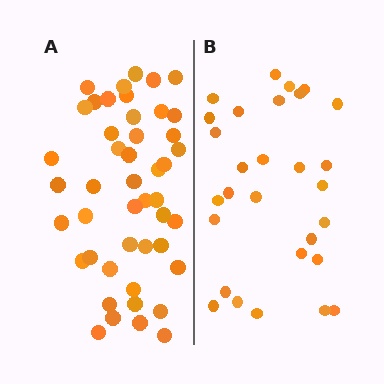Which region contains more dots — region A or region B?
Region A (the left region) has more dots.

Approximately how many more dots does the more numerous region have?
Region A has approximately 15 more dots than region B.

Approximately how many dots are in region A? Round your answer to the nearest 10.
About 50 dots. (The exact count is 46, which rounds to 50.)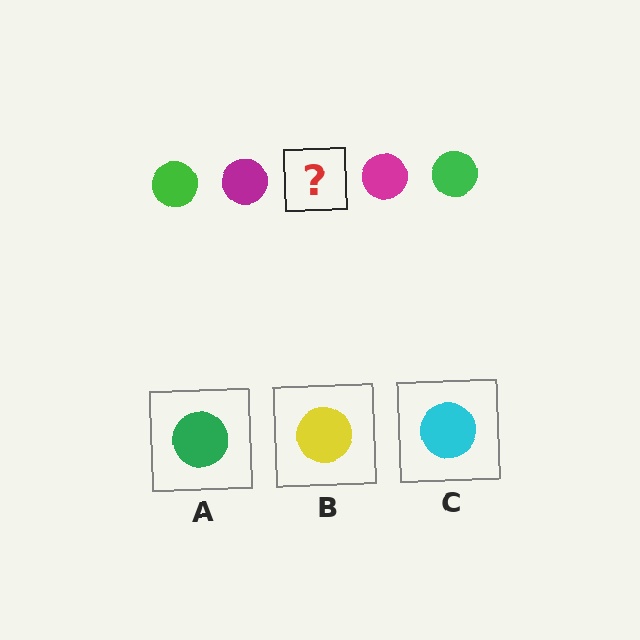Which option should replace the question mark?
Option A.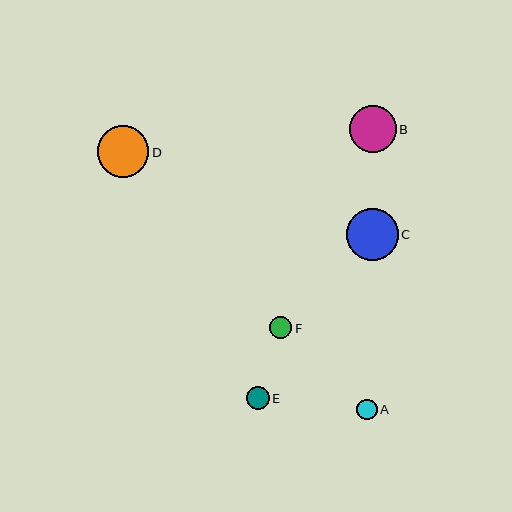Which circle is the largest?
Circle C is the largest with a size of approximately 52 pixels.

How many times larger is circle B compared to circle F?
Circle B is approximately 2.1 times the size of circle F.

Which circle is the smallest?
Circle A is the smallest with a size of approximately 20 pixels.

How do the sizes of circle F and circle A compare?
Circle F and circle A are approximately the same size.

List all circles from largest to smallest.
From largest to smallest: C, D, B, E, F, A.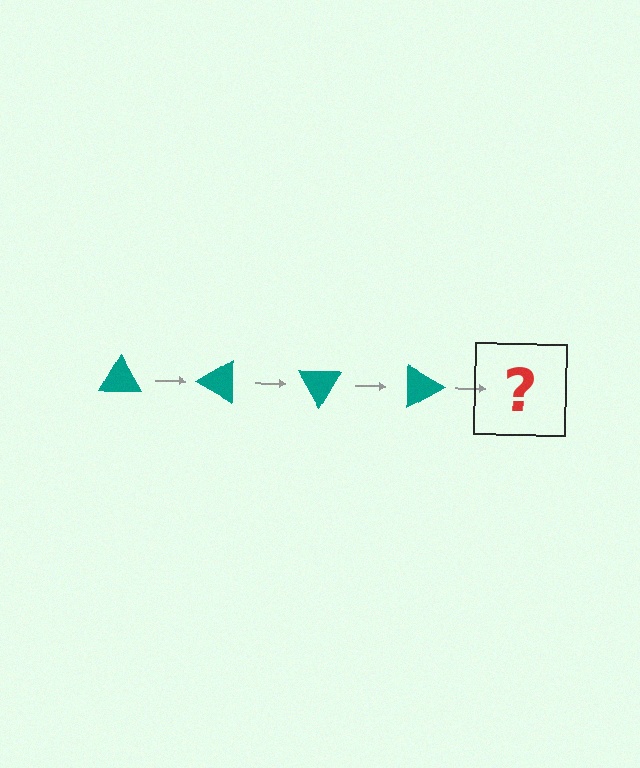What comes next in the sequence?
The next element should be a teal triangle rotated 120 degrees.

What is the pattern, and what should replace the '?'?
The pattern is that the triangle rotates 30 degrees each step. The '?' should be a teal triangle rotated 120 degrees.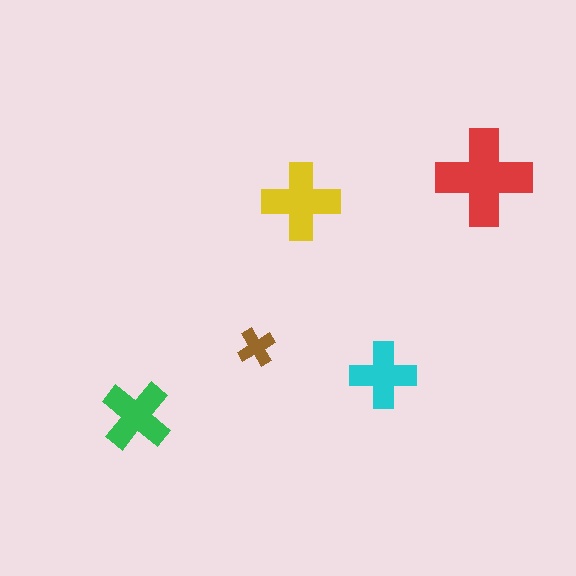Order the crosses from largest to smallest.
the red one, the yellow one, the green one, the cyan one, the brown one.